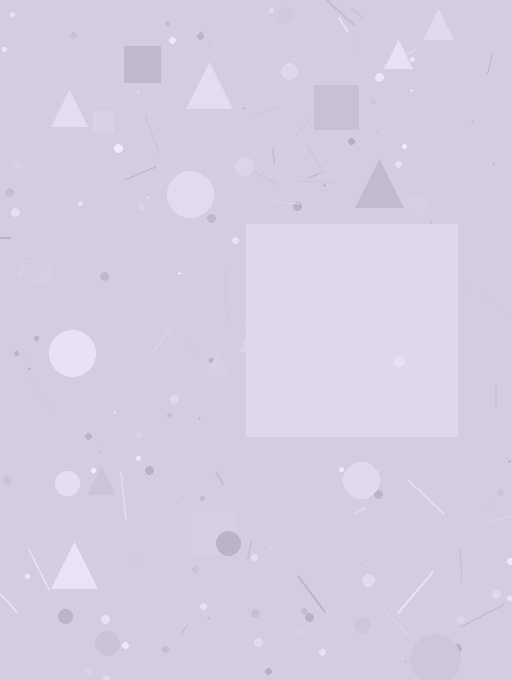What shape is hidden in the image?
A square is hidden in the image.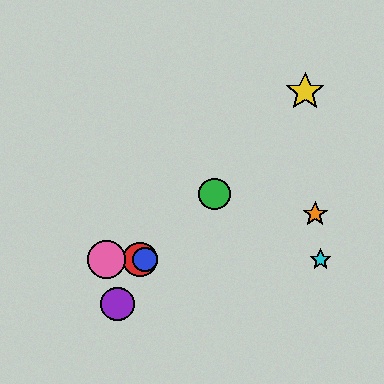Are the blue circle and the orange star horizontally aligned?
No, the blue circle is at y≈260 and the orange star is at y≈214.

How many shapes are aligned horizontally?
4 shapes (the red circle, the blue circle, the cyan star, the pink circle) are aligned horizontally.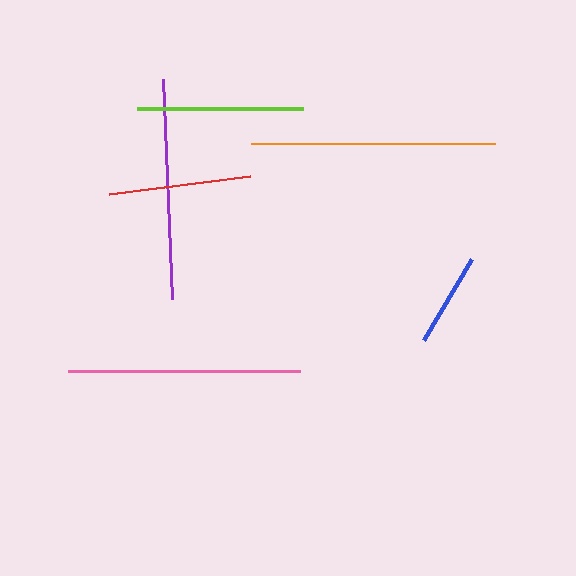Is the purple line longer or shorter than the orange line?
The orange line is longer than the purple line.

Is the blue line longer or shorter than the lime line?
The lime line is longer than the blue line.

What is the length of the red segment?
The red segment is approximately 142 pixels long.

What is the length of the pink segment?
The pink segment is approximately 232 pixels long.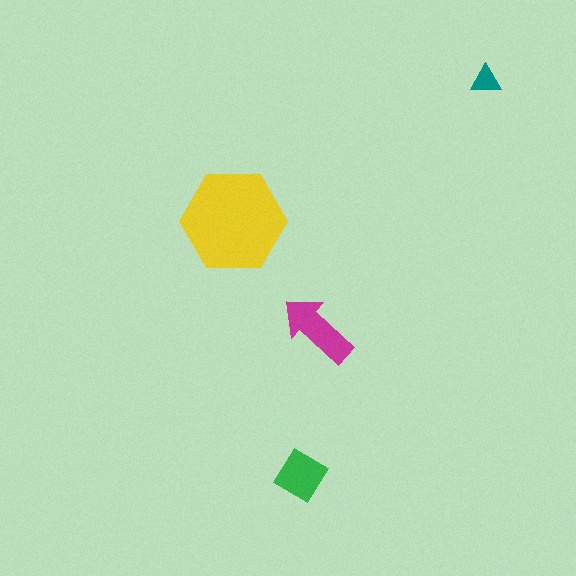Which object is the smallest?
The teal triangle.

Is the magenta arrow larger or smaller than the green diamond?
Larger.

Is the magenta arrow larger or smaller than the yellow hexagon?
Smaller.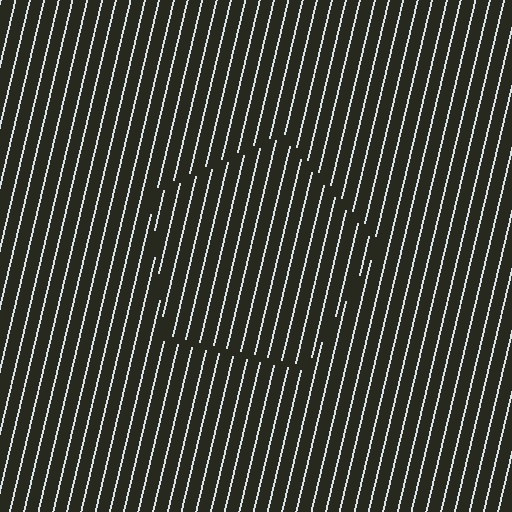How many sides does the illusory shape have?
5 sides — the line-ends trace a pentagon.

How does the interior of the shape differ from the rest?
The interior of the shape contains the same grating, shifted by half a period — the contour is defined by the phase discontinuity where line-ends from the inner and outer gratings abut.